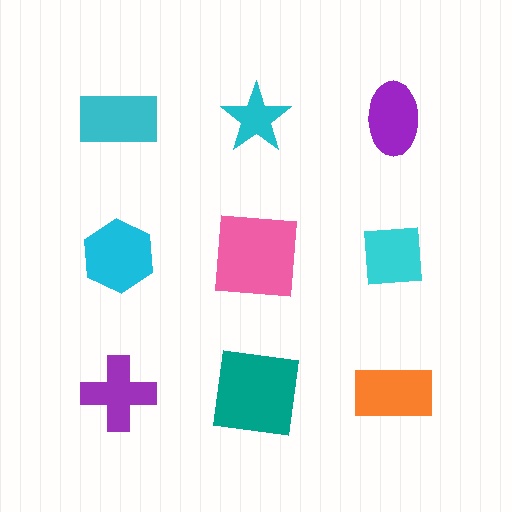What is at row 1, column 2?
A cyan star.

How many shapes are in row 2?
3 shapes.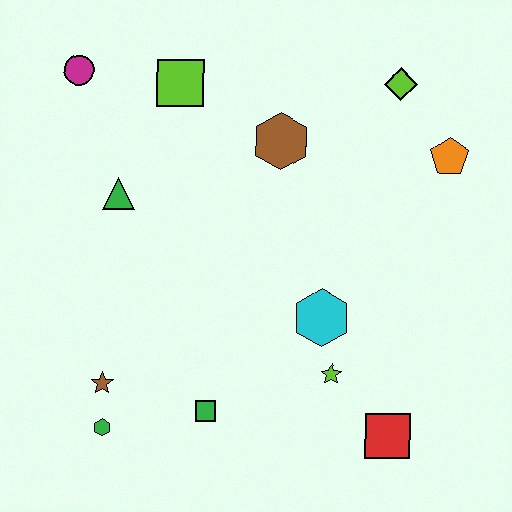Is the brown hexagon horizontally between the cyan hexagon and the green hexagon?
Yes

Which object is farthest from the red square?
The magenta circle is farthest from the red square.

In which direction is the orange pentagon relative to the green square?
The orange pentagon is above the green square.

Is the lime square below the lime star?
No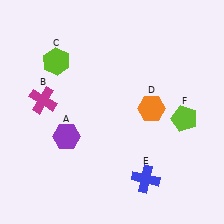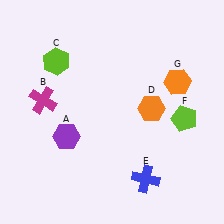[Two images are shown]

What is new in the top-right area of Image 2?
An orange hexagon (G) was added in the top-right area of Image 2.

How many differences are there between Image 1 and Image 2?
There is 1 difference between the two images.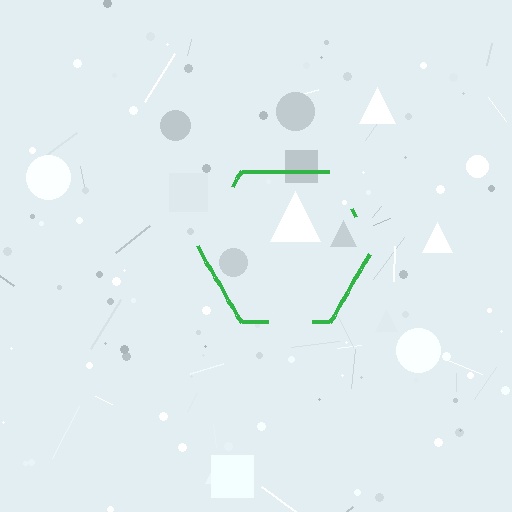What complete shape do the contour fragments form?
The contour fragments form a hexagon.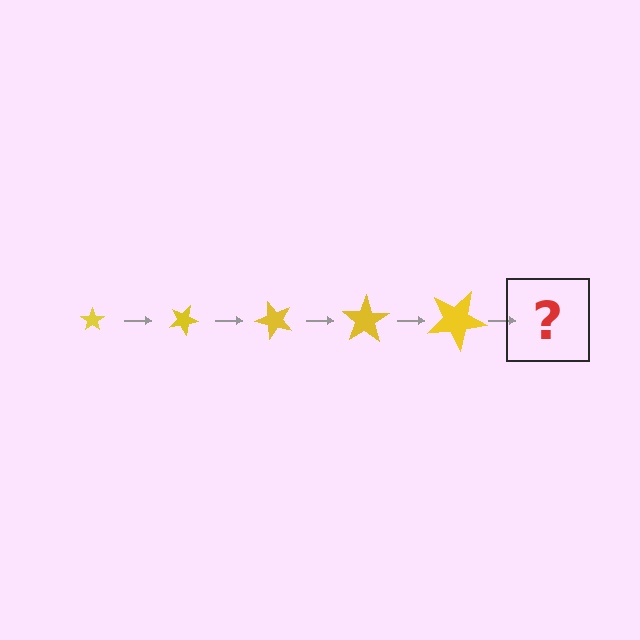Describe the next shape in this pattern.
It should be a star, larger than the previous one and rotated 125 degrees from the start.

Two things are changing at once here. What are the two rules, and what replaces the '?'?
The two rules are that the star grows larger each step and it rotates 25 degrees each step. The '?' should be a star, larger than the previous one and rotated 125 degrees from the start.